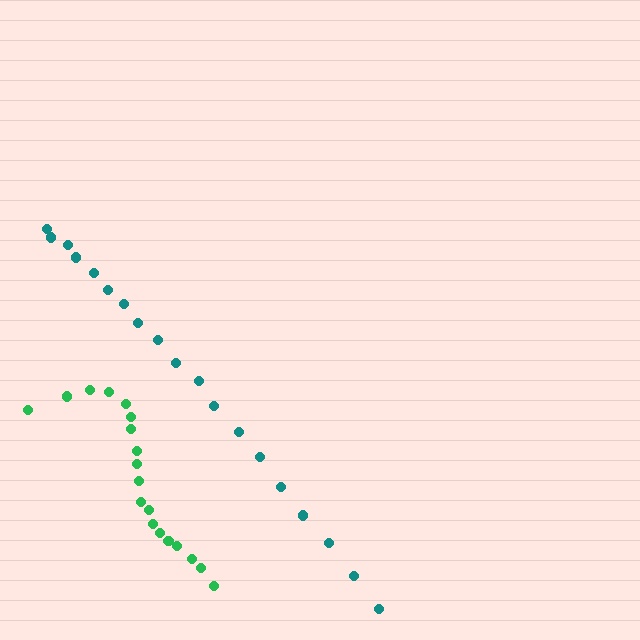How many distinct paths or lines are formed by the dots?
There are 2 distinct paths.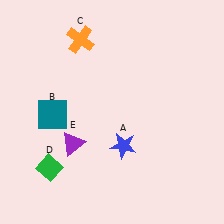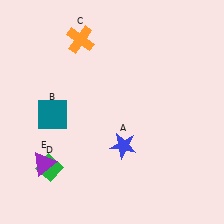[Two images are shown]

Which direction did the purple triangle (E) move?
The purple triangle (E) moved left.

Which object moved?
The purple triangle (E) moved left.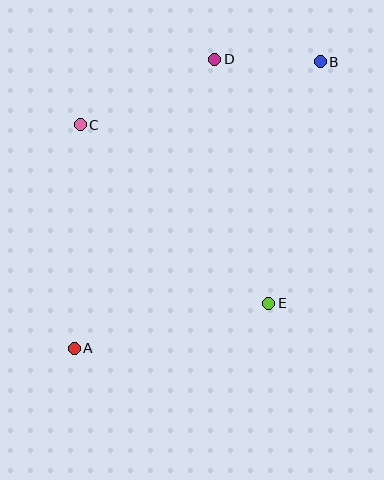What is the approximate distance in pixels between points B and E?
The distance between B and E is approximately 247 pixels.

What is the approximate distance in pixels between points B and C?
The distance between B and C is approximately 248 pixels.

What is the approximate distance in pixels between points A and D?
The distance between A and D is approximately 321 pixels.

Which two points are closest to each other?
Points B and D are closest to each other.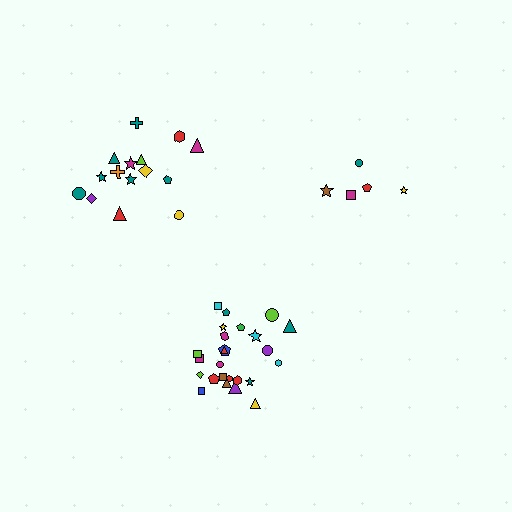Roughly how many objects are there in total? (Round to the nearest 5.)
Roughly 45 objects in total.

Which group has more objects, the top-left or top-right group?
The top-left group.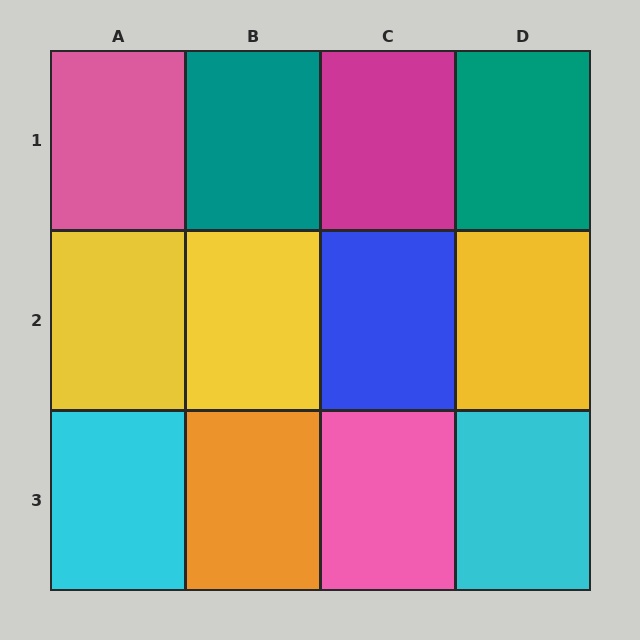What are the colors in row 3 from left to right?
Cyan, orange, pink, cyan.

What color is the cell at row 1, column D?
Teal.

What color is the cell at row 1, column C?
Magenta.